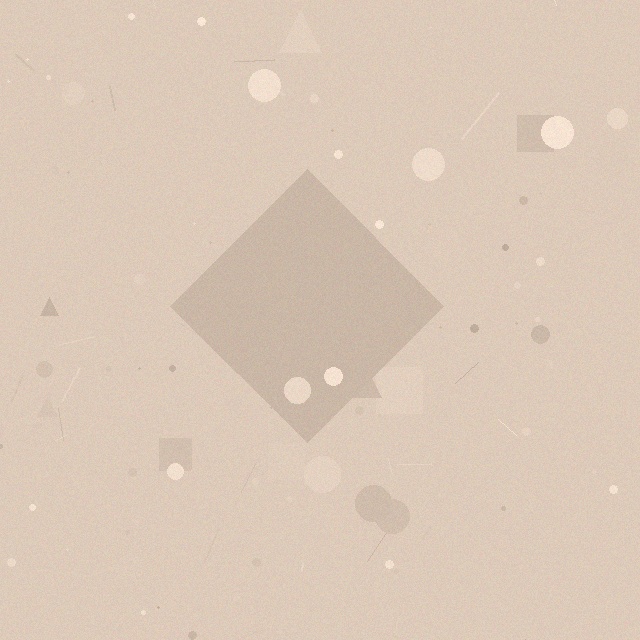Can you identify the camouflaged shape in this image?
The camouflaged shape is a diamond.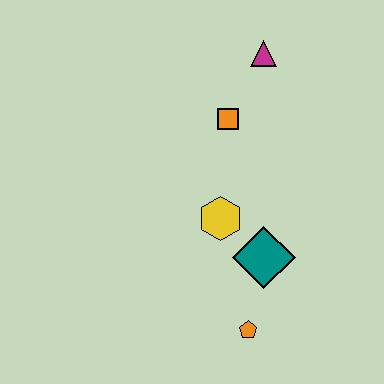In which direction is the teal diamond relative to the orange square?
The teal diamond is below the orange square.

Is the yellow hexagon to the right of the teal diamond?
No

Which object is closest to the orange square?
The magenta triangle is closest to the orange square.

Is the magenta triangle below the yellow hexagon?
No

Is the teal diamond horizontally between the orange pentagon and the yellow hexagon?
No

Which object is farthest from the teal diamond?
The magenta triangle is farthest from the teal diamond.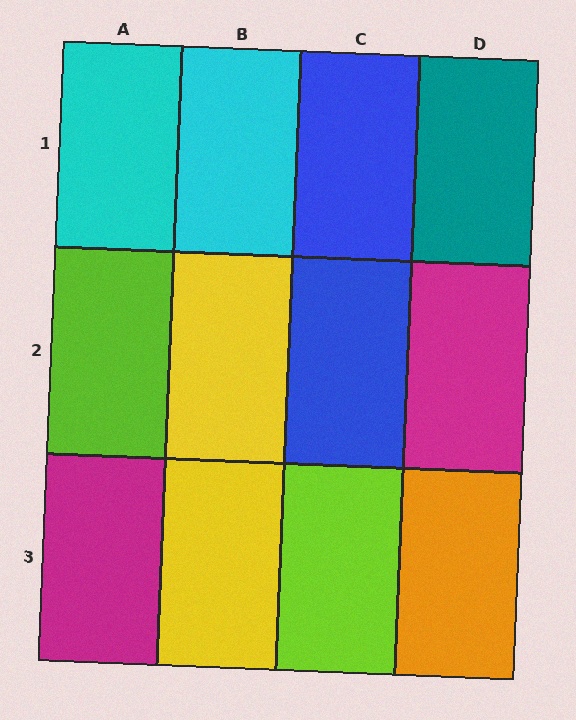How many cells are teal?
1 cell is teal.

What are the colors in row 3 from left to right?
Magenta, yellow, lime, orange.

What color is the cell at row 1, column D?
Teal.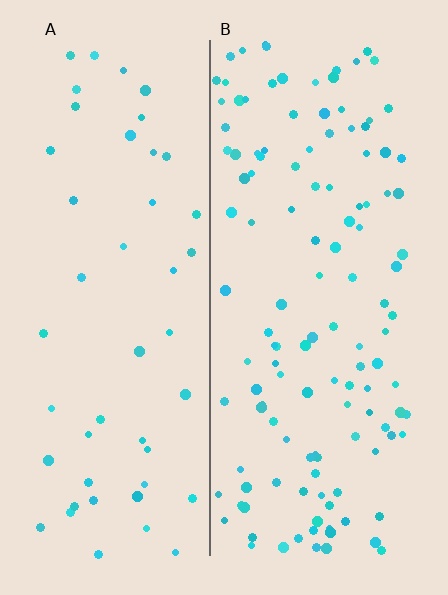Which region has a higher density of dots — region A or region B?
B (the right).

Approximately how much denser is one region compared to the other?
Approximately 2.6× — region B over region A.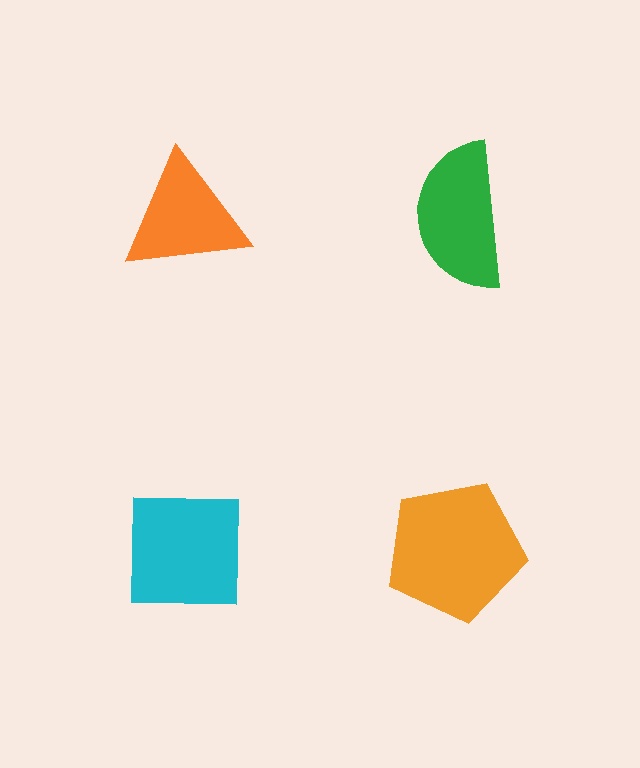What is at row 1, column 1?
An orange triangle.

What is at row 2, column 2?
An orange pentagon.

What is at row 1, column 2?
A green semicircle.